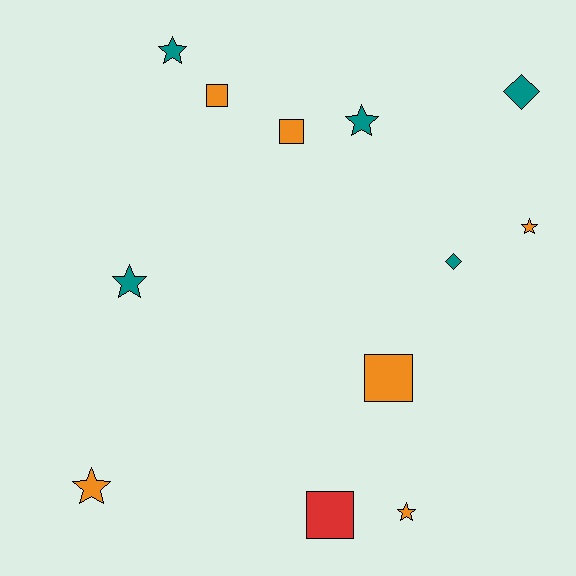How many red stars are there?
There are no red stars.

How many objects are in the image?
There are 12 objects.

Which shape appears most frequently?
Star, with 6 objects.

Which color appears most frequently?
Orange, with 6 objects.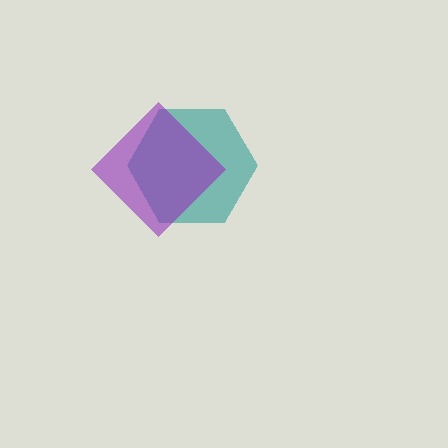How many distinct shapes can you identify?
There are 2 distinct shapes: a teal hexagon, a purple diamond.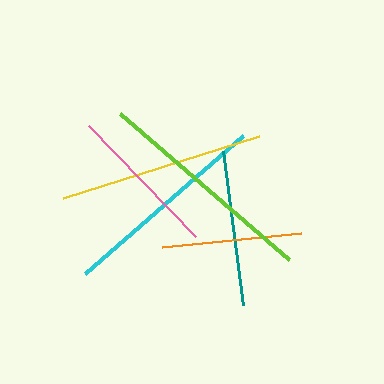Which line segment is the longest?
The lime line is the longest at approximately 223 pixels.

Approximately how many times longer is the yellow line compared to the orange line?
The yellow line is approximately 1.5 times the length of the orange line.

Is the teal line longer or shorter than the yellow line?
The yellow line is longer than the teal line.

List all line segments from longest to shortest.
From longest to shortest: lime, cyan, yellow, teal, pink, orange.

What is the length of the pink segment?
The pink segment is approximately 155 pixels long.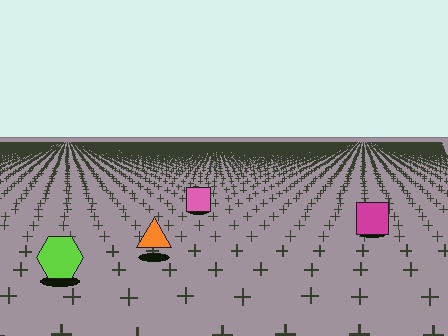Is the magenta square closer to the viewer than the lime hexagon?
No. The lime hexagon is closer — you can tell from the texture gradient: the ground texture is coarser near it.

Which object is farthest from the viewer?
The pink square is farthest from the viewer. It appears smaller and the ground texture around it is denser.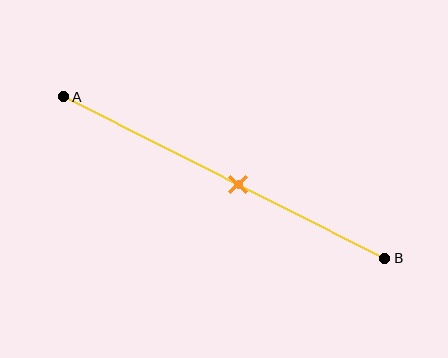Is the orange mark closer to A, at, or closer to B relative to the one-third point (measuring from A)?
The orange mark is closer to point B than the one-third point of segment AB.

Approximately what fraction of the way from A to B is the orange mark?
The orange mark is approximately 55% of the way from A to B.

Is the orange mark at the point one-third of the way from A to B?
No, the mark is at about 55% from A, not at the 33% one-third point.